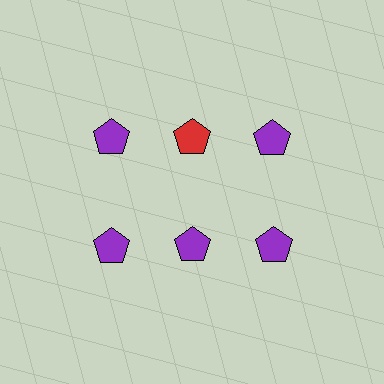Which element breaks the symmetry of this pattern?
The red pentagon in the top row, second from left column breaks the symmetry. All other shapes are purple pentagons.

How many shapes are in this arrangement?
There are 6 shapes arranged in a grid pattern.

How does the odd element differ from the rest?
It has a different color: red instead of purple.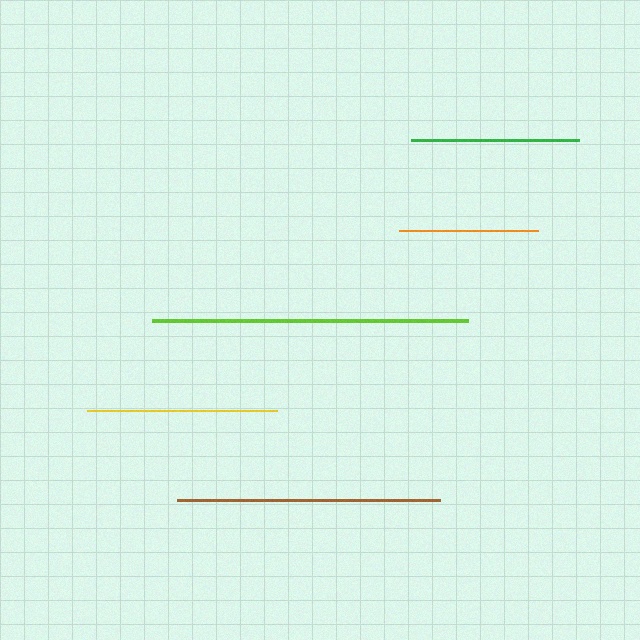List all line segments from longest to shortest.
From longest to shortest: lime, brown, yellow, green, orange.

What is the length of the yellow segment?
The yellow segment is approximately 189 pixels long.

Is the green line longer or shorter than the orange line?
The green line is longer than the orange line.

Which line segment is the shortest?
The orange line is the shortest at approximately 139 pixels.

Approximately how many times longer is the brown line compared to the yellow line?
The brown line is approximately 1.4 times the length of the yellow line.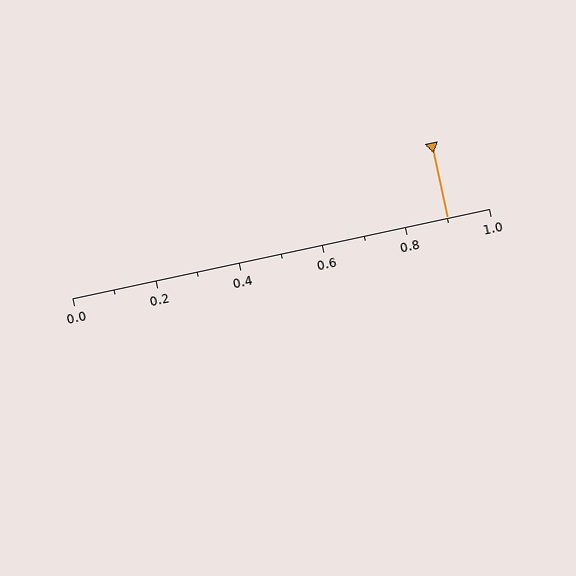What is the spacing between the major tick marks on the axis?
The major ticks are spaced 0.2 apart.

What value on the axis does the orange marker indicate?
The marker indicates approximately 0.9.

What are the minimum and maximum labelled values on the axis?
The axis runs from 0.0 to 1.0.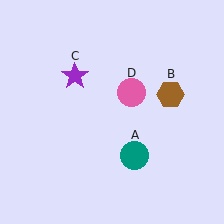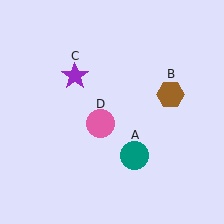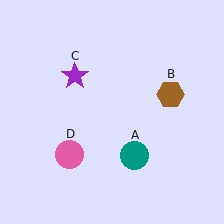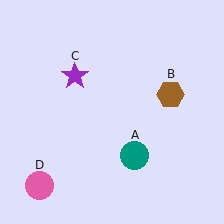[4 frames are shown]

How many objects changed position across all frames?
1 object changed position: pink circle (object D).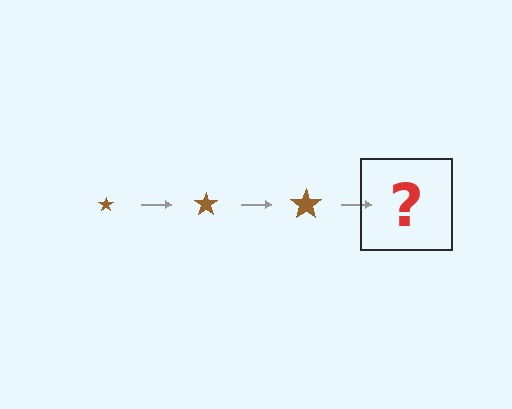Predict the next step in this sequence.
The next step is a brown star, larger than the previous one.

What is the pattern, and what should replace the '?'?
The pattern is that the star gets progressively larger each step. The '?' should be a brown star, larger than the previous one.